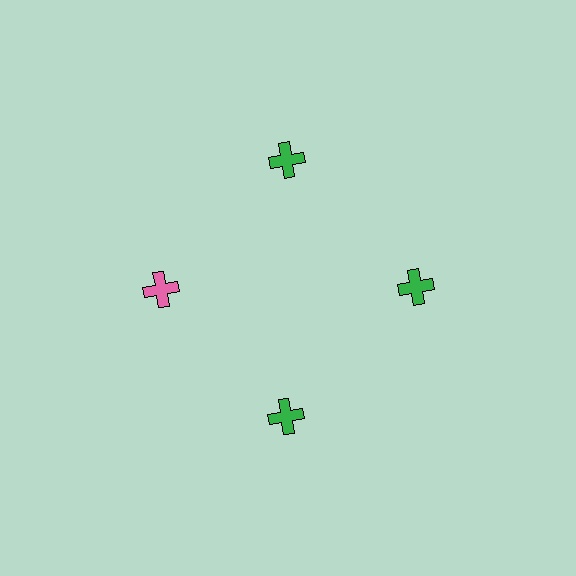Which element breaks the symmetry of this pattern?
The pink cross at roughly the 9 o'clock position breaks the symmetry. All other shapes are green crosses.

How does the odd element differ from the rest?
It has a different color: pink instead of green.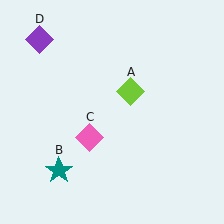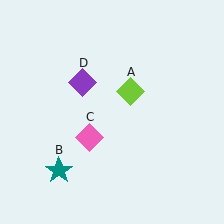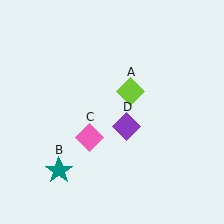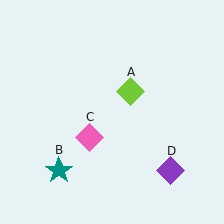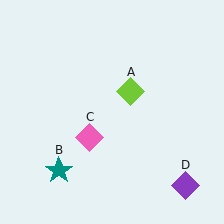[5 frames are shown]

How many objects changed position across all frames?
1 object changed position: purple diamond (object D).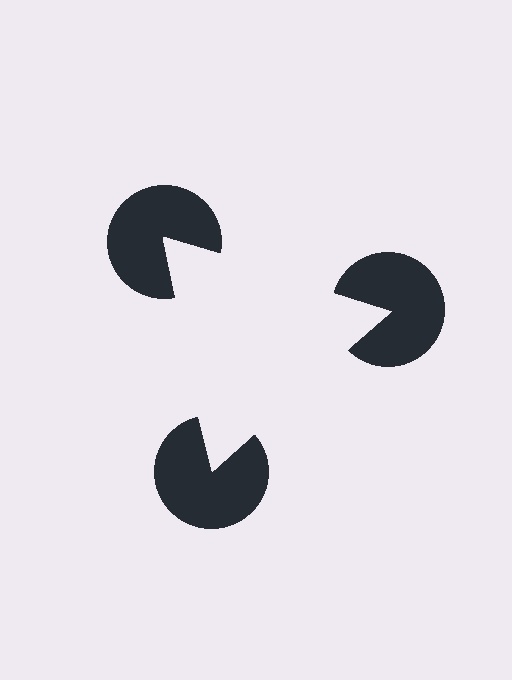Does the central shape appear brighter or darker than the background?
It typically appears slightly brighter than the background, even though no actual brightness change is drawn.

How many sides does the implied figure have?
3 sides.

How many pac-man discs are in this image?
There are 3 — one at each vertex of the illusory triangle.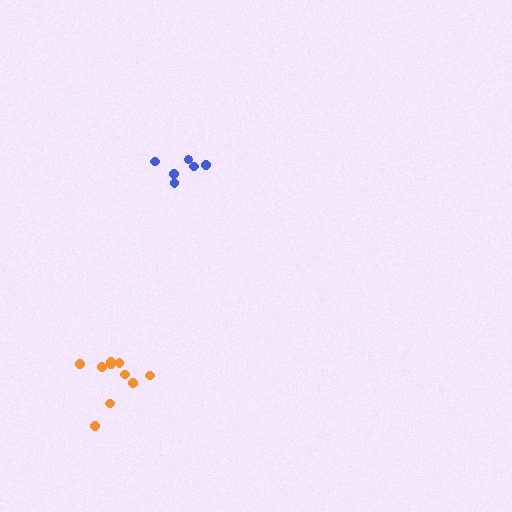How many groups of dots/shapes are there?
There are 2 groups.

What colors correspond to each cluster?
The clusters are colored: orange, blue.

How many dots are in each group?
Group 1: 10 dots, Group 2: 7 dots (17 total).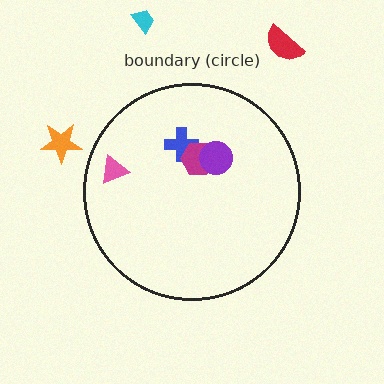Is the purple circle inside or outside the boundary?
Inside.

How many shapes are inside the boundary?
4 inside, 3 outside.